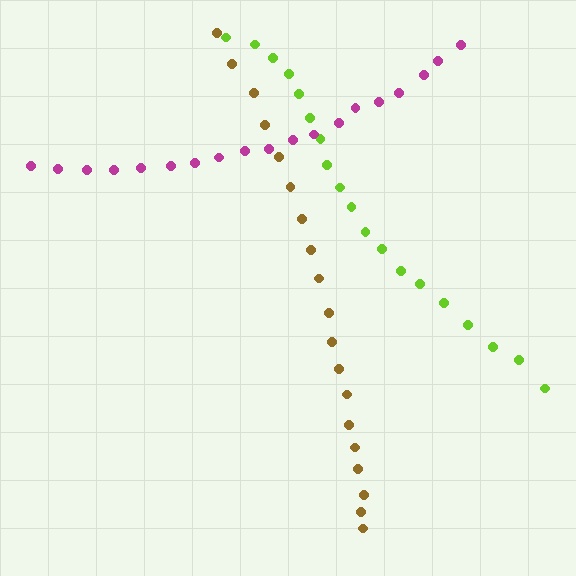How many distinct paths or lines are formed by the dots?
There are 3 distinct paths.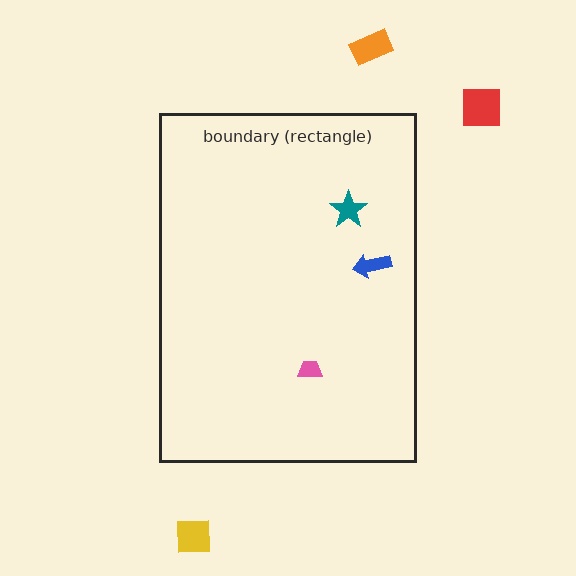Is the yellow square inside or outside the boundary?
Outside.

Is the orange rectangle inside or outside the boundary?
Outside.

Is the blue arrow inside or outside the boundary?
Inside.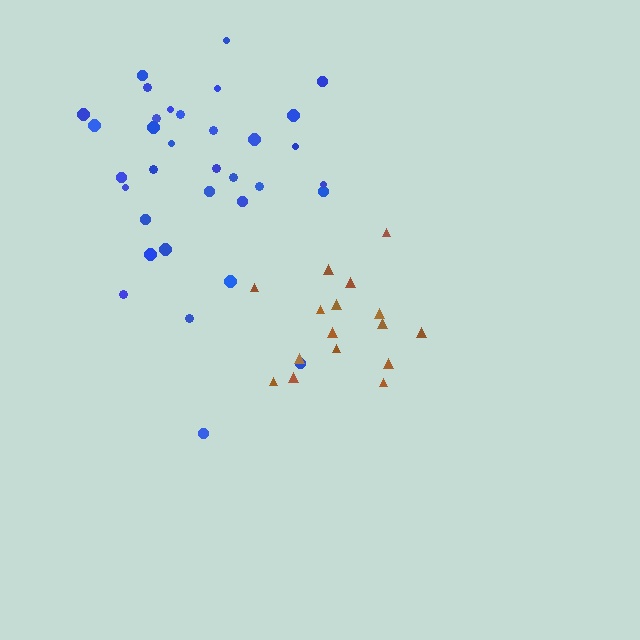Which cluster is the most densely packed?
Brown.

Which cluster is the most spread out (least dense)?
Blue.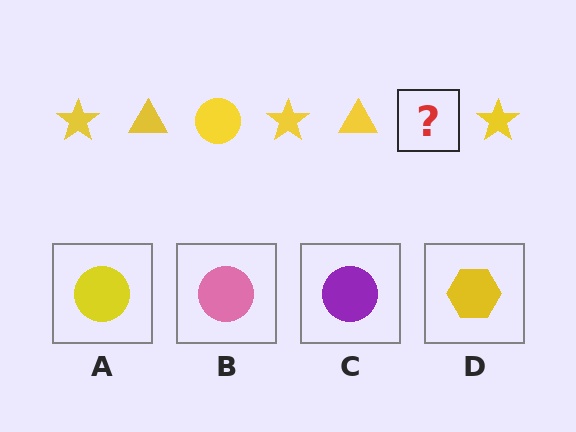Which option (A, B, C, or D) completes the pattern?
A.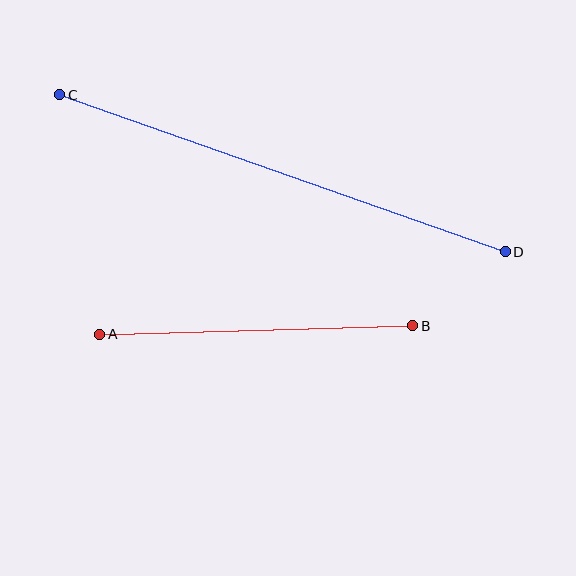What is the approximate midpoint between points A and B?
The midpoint is at approximately (256, 330) pixels.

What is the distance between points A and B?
The distance is approximately 313 pixels.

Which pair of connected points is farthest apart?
Points C and D are farthest apart.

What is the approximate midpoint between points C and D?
The midpoint is at approximately (283, 173) pixels.